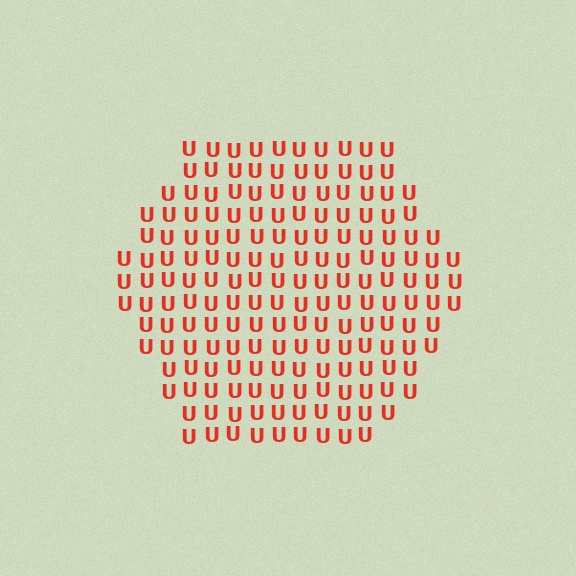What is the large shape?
The large shape is a hexagon.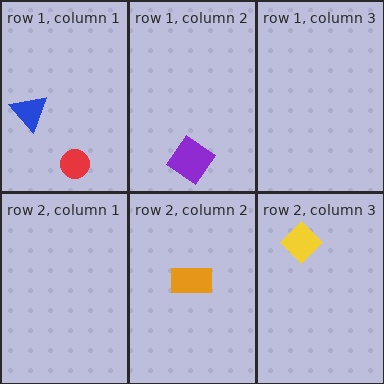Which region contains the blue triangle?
The row 1, column 1 region.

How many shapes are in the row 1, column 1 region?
2.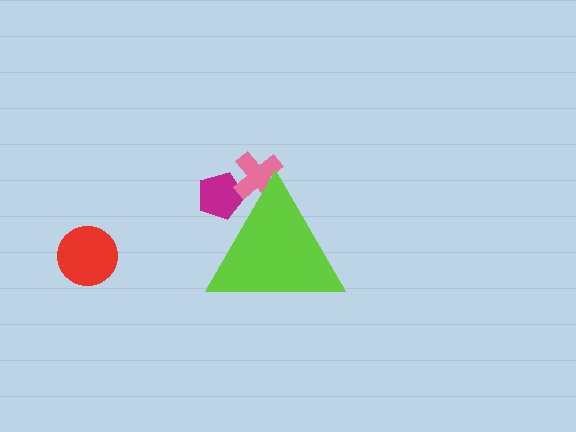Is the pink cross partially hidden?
Yes, the pink cross is partially hidden behind the lime triangle.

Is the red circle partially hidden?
No, the red circle is fully visible.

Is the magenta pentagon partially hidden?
Yes, the magenta pentagon is partially hidden behind the lime triangle.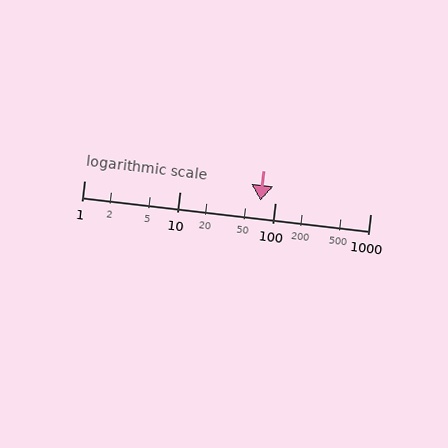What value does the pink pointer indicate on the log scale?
The pointer indicates approximately 70.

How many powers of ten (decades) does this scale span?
The scale spans 3 decades, from 1 to 1000.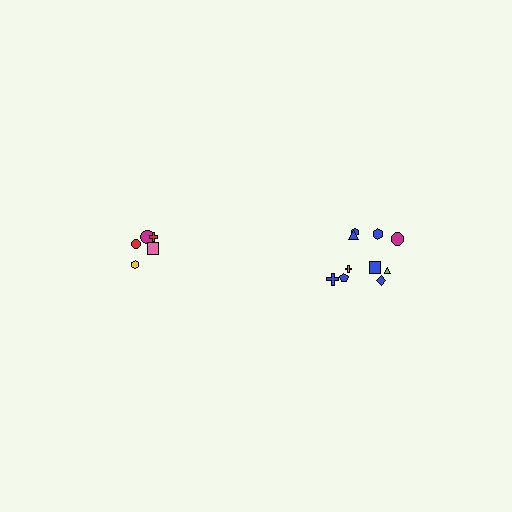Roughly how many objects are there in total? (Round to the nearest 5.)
Roughly 15 objects in total.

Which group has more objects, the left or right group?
The right group.